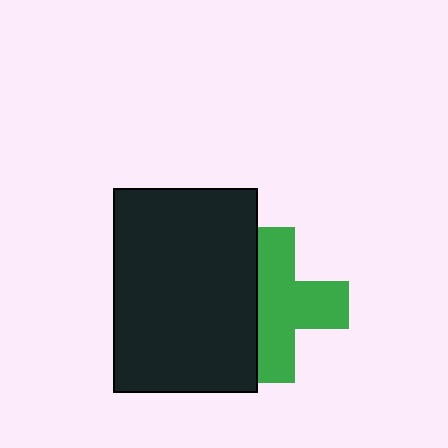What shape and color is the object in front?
The object in front is a black rectangle.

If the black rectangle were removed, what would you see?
You would see the complete green cross.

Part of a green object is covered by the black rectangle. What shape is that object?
It is a cross.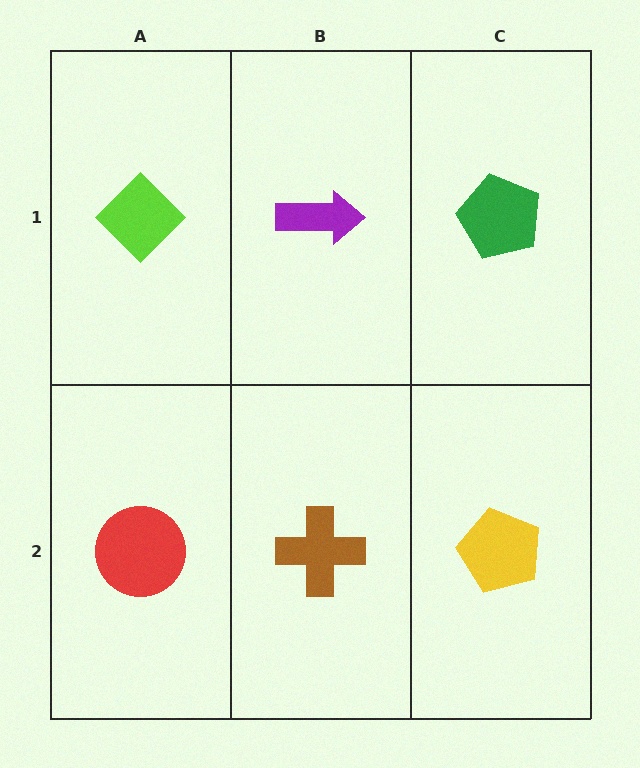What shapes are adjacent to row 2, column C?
A green pentagon (row 1, column C), a brown cross (row 2, column B).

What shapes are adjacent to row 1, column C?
A yellow pentagon (row 2, column C), a purple arrow (row 1, column B).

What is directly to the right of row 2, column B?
A yellow pentagon.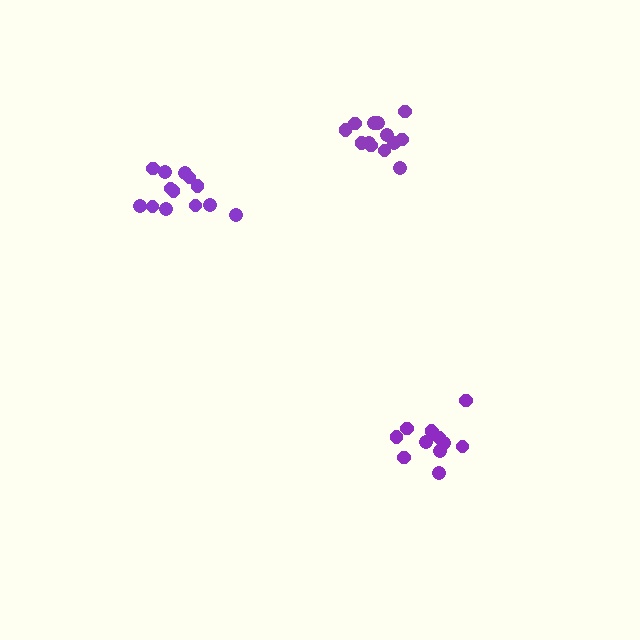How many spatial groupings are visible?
There are 3 spatial groupings.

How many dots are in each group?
Group 1: 12 dots, Group 2: 13 dots, Group 3: 13 dots (38 total).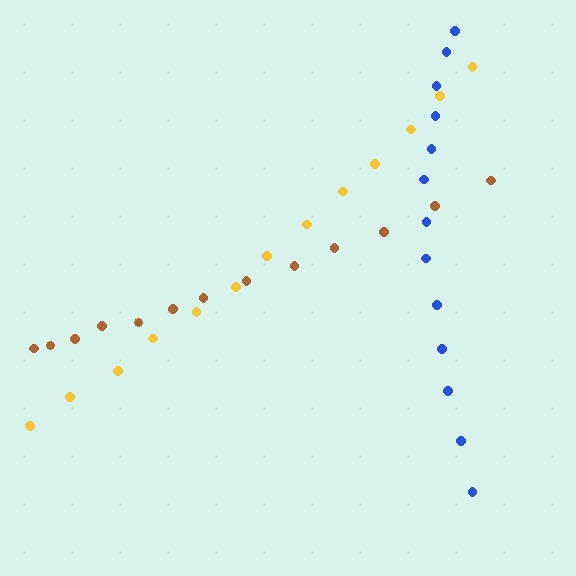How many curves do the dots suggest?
There are 3 distinct paths.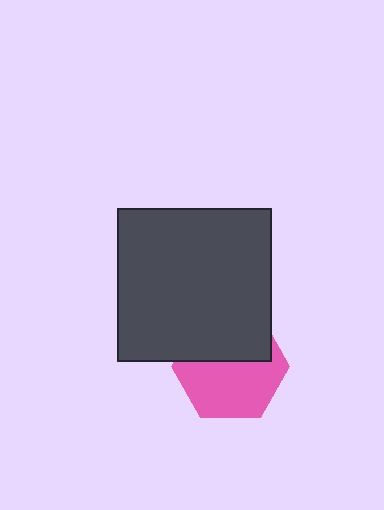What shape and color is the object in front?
The object in front is a dark gray square.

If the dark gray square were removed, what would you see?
You would see the complete pink hexagon.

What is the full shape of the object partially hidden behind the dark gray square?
The partially hidden object is a pink hexagon.